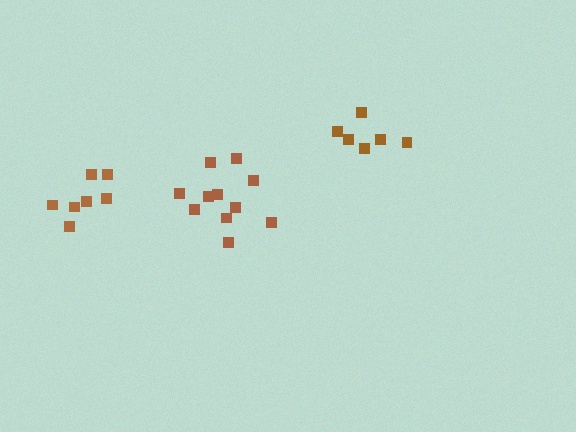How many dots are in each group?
Group 1: 6 dots, Group 2: 7 dots, Group 3: 11 dots (24 total).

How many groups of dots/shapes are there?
There are 3 groups.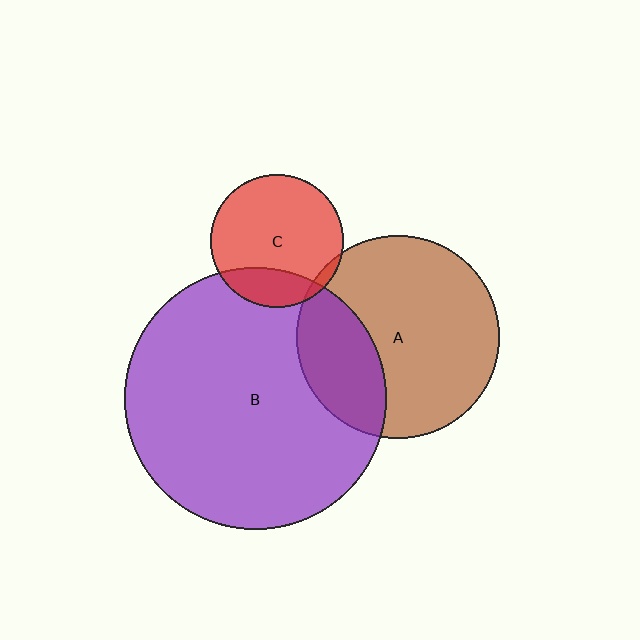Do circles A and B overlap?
Yes.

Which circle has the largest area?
Circle B (purple).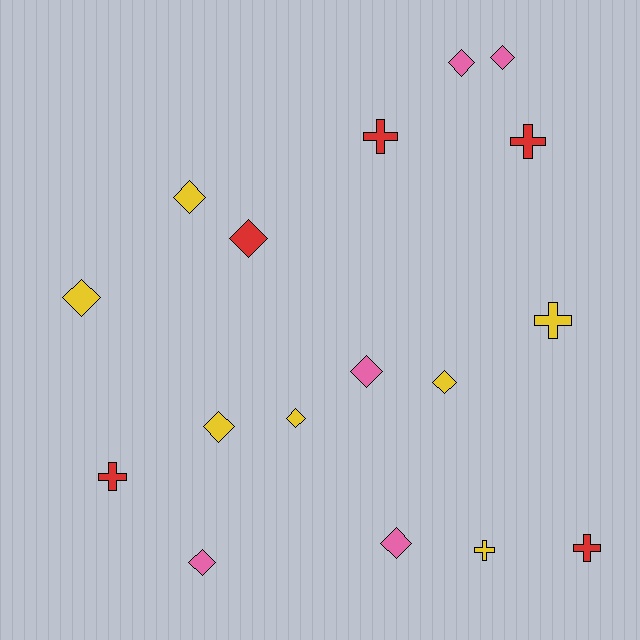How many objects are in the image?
There are 17 objects.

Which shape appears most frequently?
Diamond, with 11 objects.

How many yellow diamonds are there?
There are 5 yellow diamonds.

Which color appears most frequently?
Yellow, with 7 objects.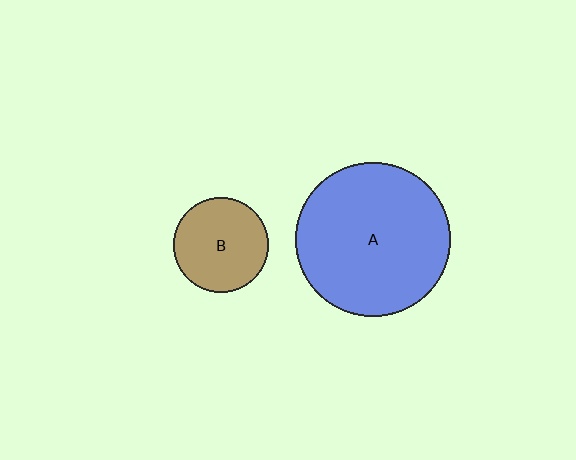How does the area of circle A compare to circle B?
Approximately 2.6 times.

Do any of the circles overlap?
No, none of the circles overlap.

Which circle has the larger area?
Circle A (blue).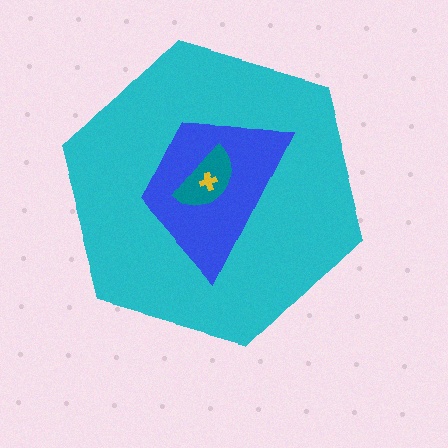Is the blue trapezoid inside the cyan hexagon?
Yes.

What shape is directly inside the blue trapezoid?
The teal semicircle.